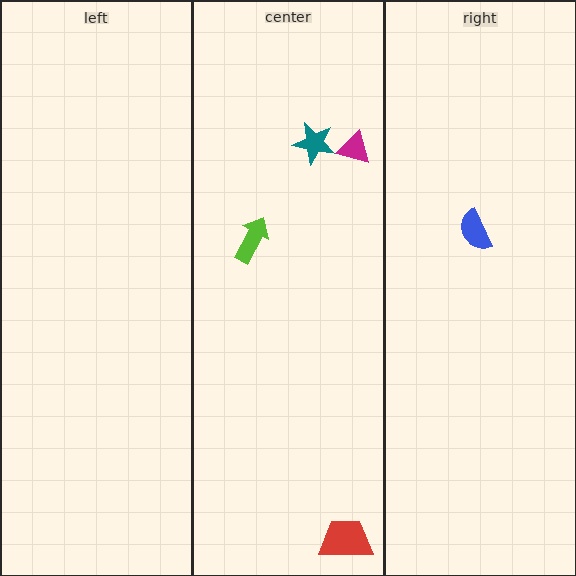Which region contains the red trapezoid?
The center region.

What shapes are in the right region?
The blue semicircle.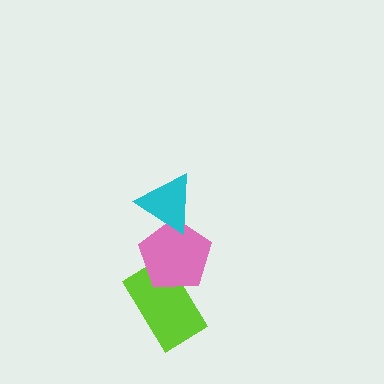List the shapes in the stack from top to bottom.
From top to bottom: the cyan triangle, the pink pentagon, the lime rectangle.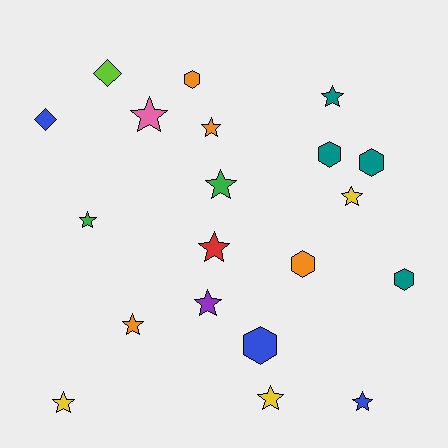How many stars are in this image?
There are 12 stars.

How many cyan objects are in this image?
There are no cyan objects.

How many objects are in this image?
There are 20 objects.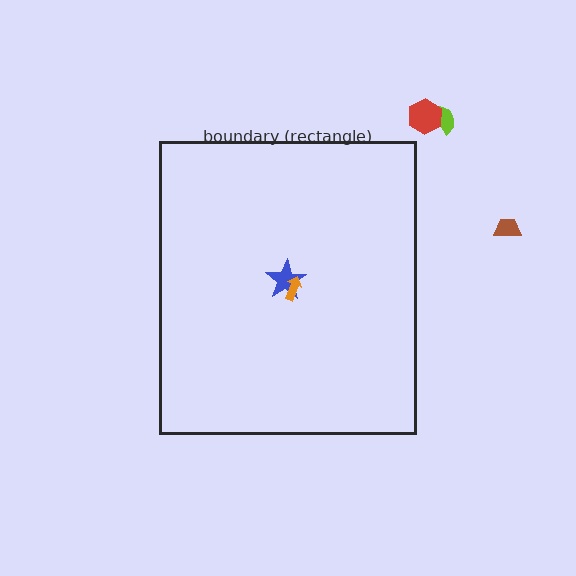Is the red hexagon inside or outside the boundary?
Outside.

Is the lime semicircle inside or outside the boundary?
Outside.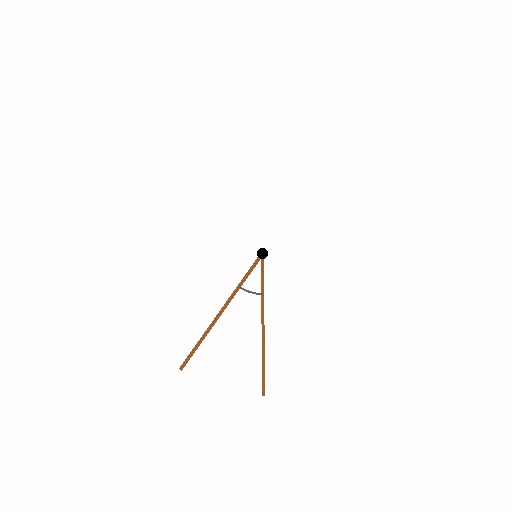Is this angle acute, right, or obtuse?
It is acute.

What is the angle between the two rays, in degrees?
Approximately 35 degrees.